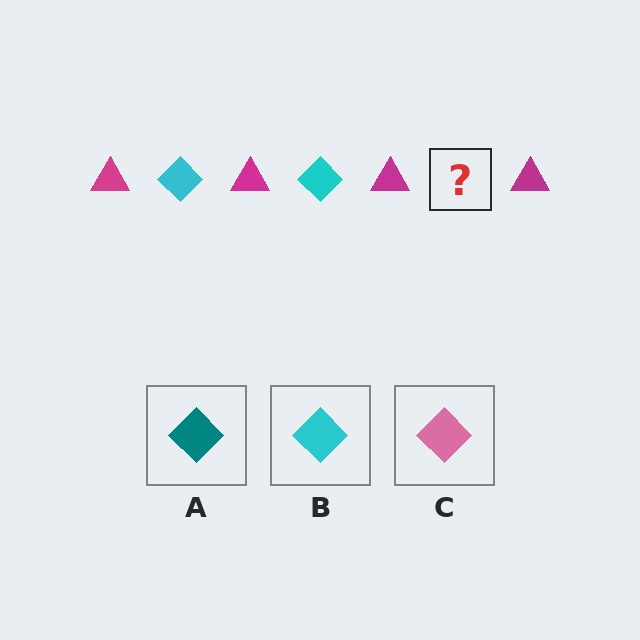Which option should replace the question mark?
Option B.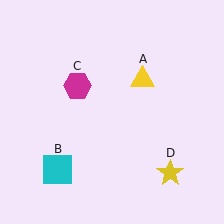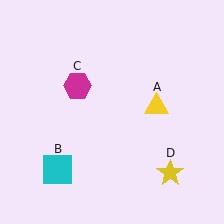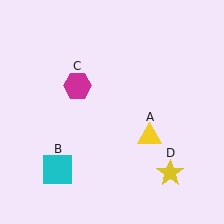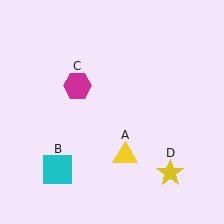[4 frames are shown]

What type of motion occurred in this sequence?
The yellow triangle (object A) rotated clockwise around the center of the scene.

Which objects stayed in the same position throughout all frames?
Cyan square (object B) and magenta hexagon (object C) and yellow star (object D) remained stationary.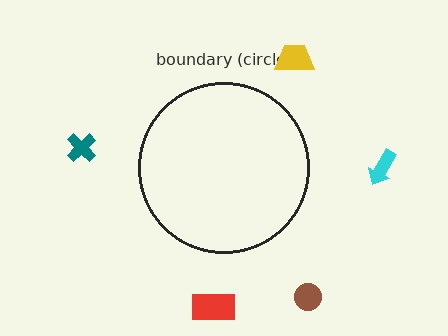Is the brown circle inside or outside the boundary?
Outside.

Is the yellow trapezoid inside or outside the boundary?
Outside.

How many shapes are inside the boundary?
0 inside, 5 outside.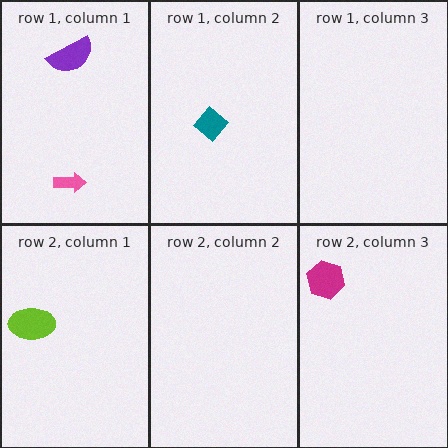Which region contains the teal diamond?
The row 1, column 2 region.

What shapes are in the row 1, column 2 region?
The teal diamond.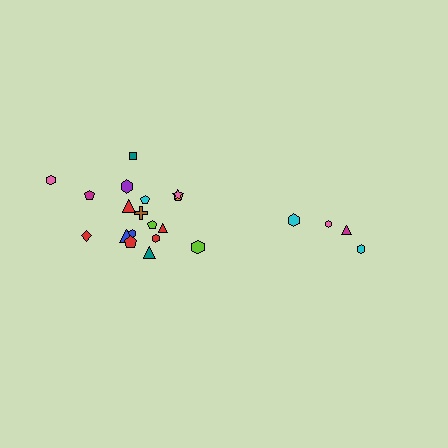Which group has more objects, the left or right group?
The left group.